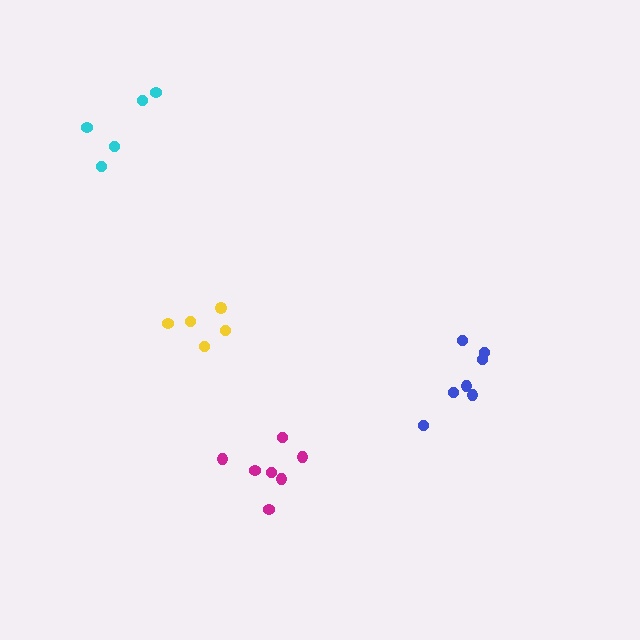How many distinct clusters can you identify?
There are 4 distinct clusters.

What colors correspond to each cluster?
The clusters are colored: blue, cyan, yellow, magenta.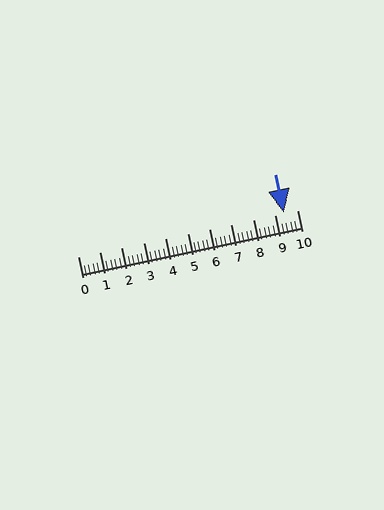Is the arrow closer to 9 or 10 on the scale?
The arrow is closer to 9.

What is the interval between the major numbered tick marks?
The major tick marks are spaced 1 units apart.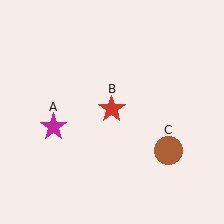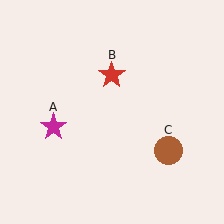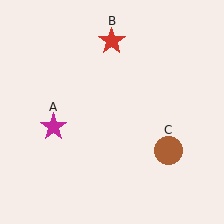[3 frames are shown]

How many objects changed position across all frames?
1 object changed position: red star (object B).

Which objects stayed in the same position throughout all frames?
Magenta star (object A) and brown circle (object C) remained stationary.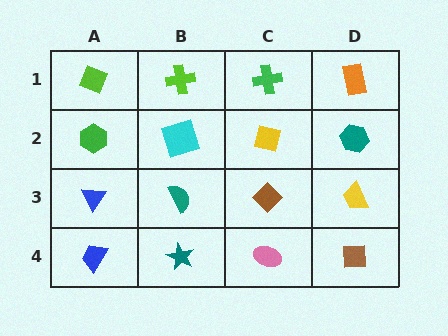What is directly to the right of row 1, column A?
A lime cross.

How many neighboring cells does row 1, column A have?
2.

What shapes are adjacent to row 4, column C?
A brown diamond (row 3, column C), a teal star (row 4, column B), a brown square (row 4, column D).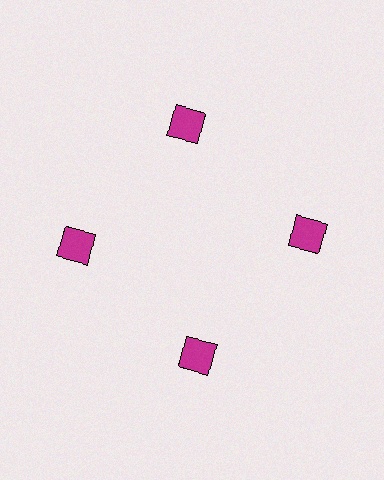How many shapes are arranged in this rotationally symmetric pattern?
There are 4 shapes, arranged in 4 groups of 1.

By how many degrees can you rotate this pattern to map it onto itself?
The pattern maps onto itself every 90 degrees of rotation.